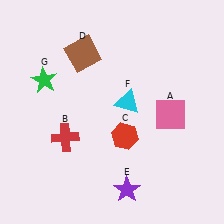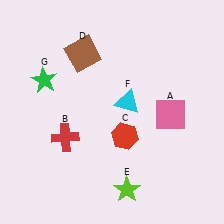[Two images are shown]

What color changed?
The star (E) changed from purple in Image 1 to lime in Image 2.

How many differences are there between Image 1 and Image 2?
There is 1 difference between the two images.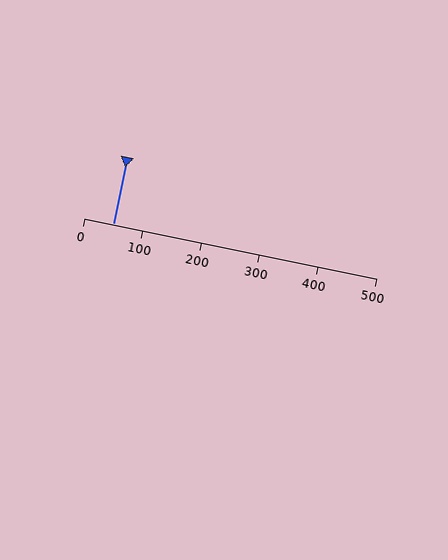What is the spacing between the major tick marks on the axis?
The major ticks are spaced 100 apart.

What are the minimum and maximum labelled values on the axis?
The axis runs from 0 to 500.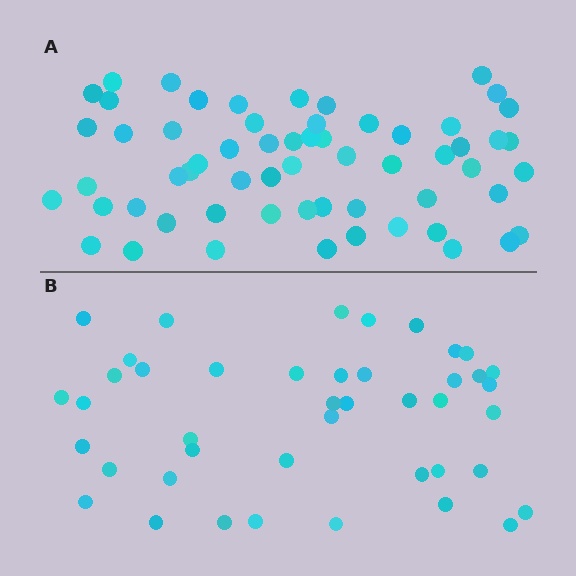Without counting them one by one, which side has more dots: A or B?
Region A (the top region) has more dots.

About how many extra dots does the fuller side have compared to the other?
Region A has approximately 15 more dots than region B.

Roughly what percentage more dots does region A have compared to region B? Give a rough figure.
About 40% more.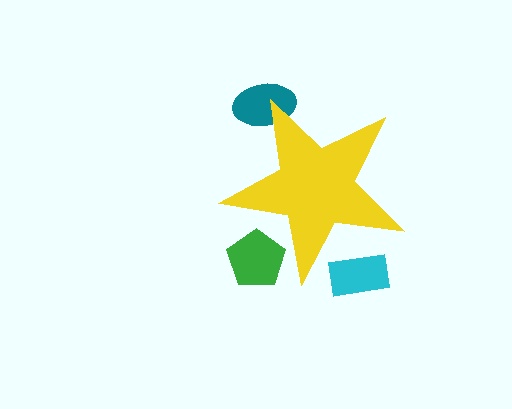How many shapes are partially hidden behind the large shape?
3 shapes are partially hidden.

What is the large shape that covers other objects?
A yellow star.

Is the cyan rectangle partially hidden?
Yes, the cyan rectangle is partially hidden behind the yellow star.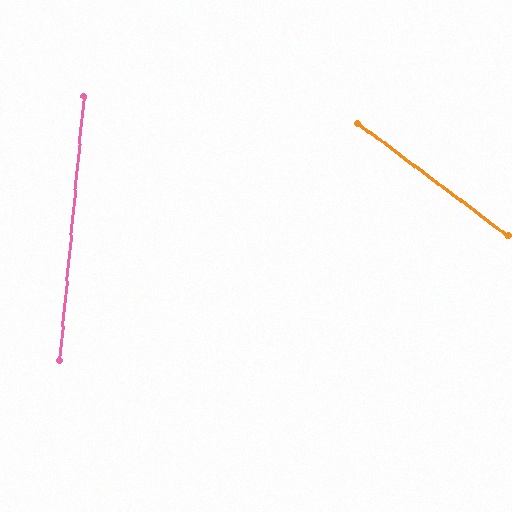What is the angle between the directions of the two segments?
Approximately 58 degrees.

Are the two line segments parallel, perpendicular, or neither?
Neither parallel nor perpendicular — they differ by about 58°.